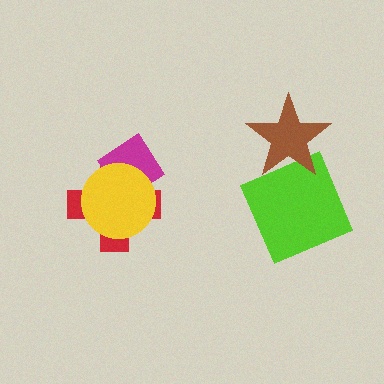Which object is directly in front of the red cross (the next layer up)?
The magenta diamond is directly in front of the red cross.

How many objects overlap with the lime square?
1 object overlaps with the lime square.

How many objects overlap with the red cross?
2 objects overlap with the red cross.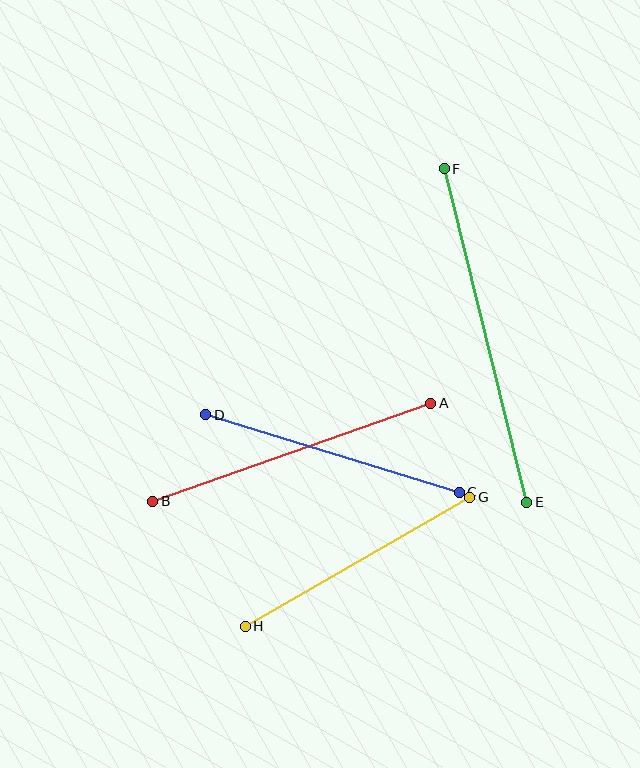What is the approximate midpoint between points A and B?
The midpoint is at approximately (292, 452) pixels.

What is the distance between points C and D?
The distance is approximately 265 pixels.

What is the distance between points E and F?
The distance is approximately 343 pixels.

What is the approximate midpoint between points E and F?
The midpoint is at approximately (486, 335) pixels.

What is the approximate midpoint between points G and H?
The midpoint is at approximately (357, 562) pixels.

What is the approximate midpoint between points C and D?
The midpoint is at approximately (332, 454) pixels.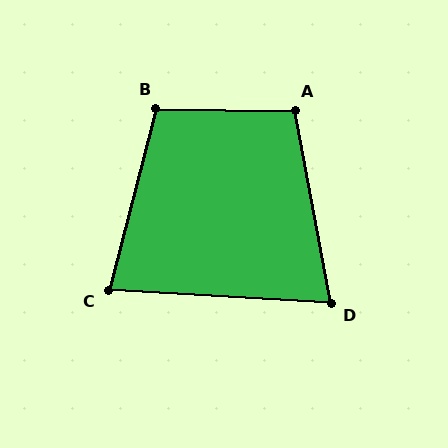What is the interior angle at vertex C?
Approximately 79 degrees (acute).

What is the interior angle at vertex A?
Approximately 101 degrees (obtuse).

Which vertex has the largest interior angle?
B, at approximately 104 degrees.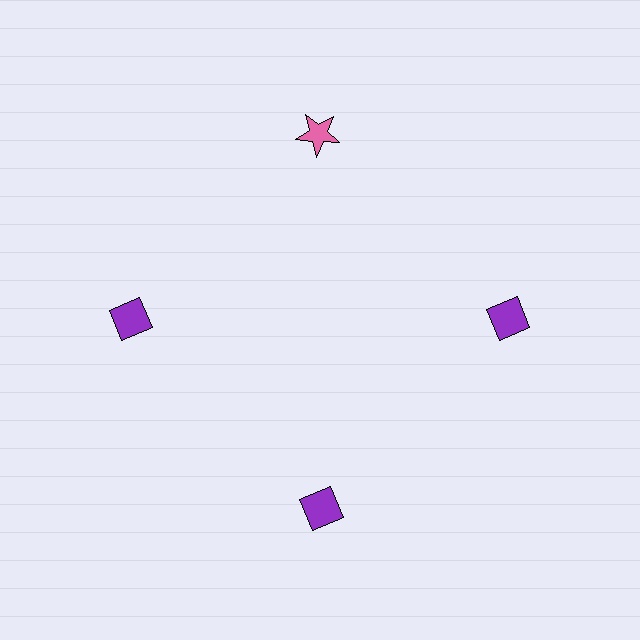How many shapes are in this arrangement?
There are 4 shapes arranged in a ring pattern.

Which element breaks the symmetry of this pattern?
The pink star at roughly the 12 o'clock position breaks the symmetry. All other shapes are purple diamonds.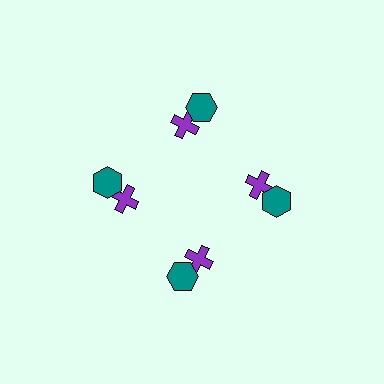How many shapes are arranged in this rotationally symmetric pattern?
There are 8 shapes, arranged in 4 groups of 2.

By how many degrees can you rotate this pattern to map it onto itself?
The pattern maps onto itself every 90 degrees of rotation.